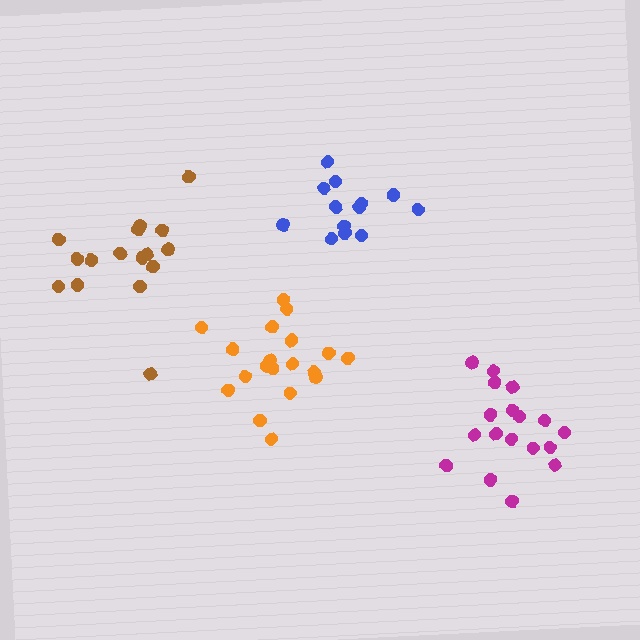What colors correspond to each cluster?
The clusters are colored: orange, magenta, brown, blue.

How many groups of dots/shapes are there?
There are 4 groups.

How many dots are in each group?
Group 1: 19 dots, Group 2: 18 dots, Group 3: 16 dots, Group 4: 13 dots (66 total).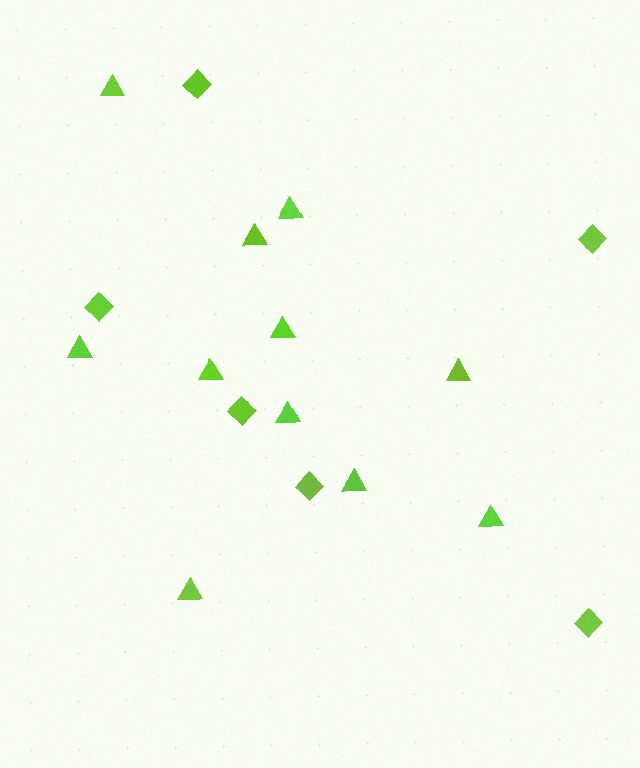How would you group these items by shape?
There are 2 groups: one group of diamonds (6) and one group of triangles (11).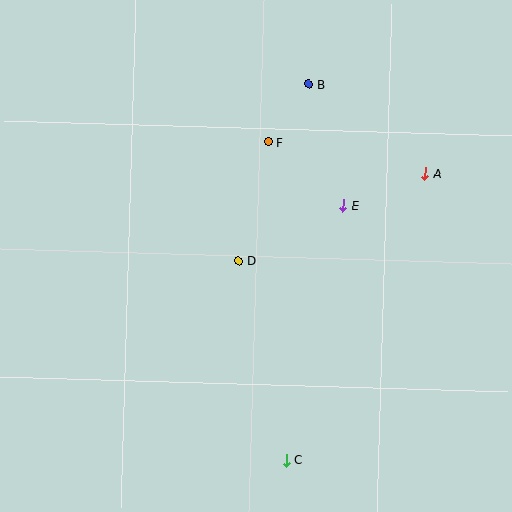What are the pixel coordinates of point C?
Point C is at (286, 460).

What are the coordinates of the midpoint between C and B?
The midpoint between C and B is at (297, 272).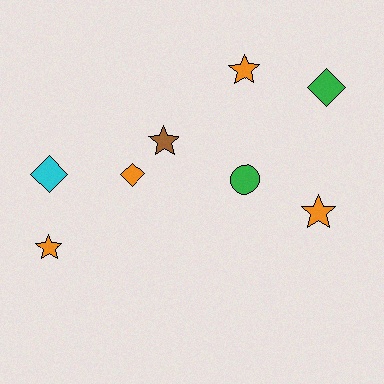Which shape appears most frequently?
Star, with 4 objects.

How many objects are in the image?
There are 8 objects.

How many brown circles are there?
There are no brown circles.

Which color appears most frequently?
Orange, with 4 objects.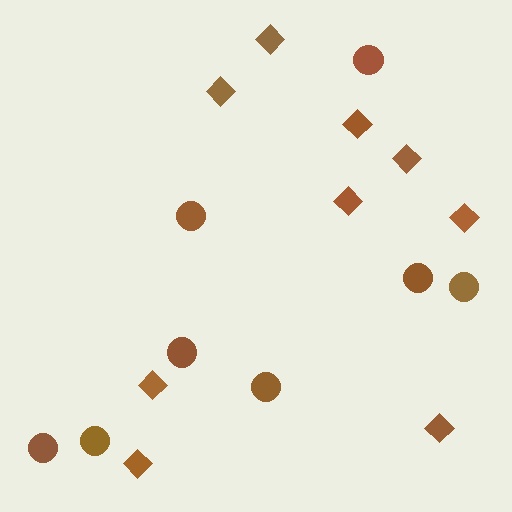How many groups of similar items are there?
There are 2 groups: one group of diamonds (9) and one group of circles (8).